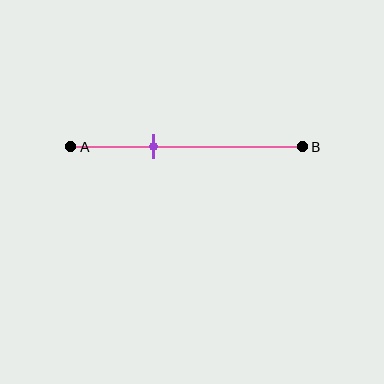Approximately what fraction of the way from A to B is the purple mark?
The purple mark is approximately 35% of the way from A to B.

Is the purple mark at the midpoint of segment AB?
No, the mark is at about 35% from A, not at the 50% midpoint.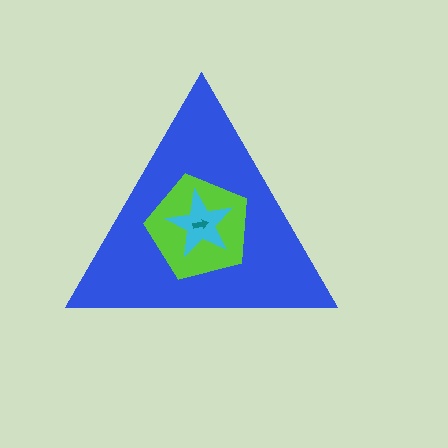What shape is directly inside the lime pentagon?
The cyan star.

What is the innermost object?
The teal arrow.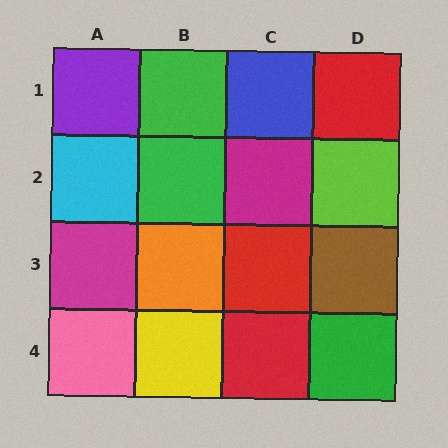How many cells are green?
3 cells are green.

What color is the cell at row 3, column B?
Orange.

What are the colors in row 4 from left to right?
Pink, yellow, red, green.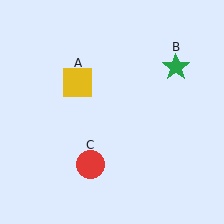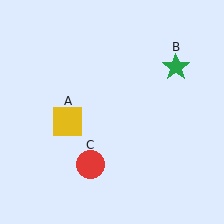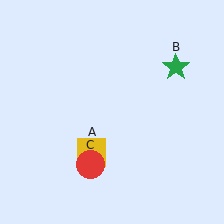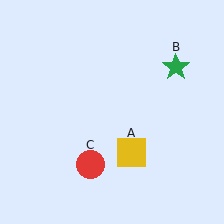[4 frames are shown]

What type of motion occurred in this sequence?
The yellow square (object A) rotated counterclockwise around the center of the scene.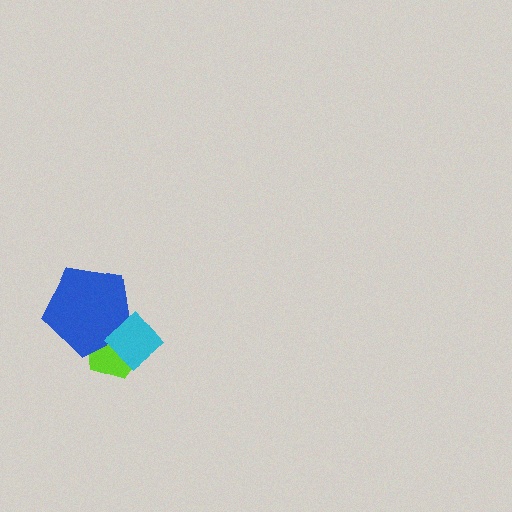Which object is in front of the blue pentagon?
The cyan diamond is in front of the blue pentagon.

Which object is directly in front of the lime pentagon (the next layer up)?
The blue pentagon is directly in front of the lime pentagon.